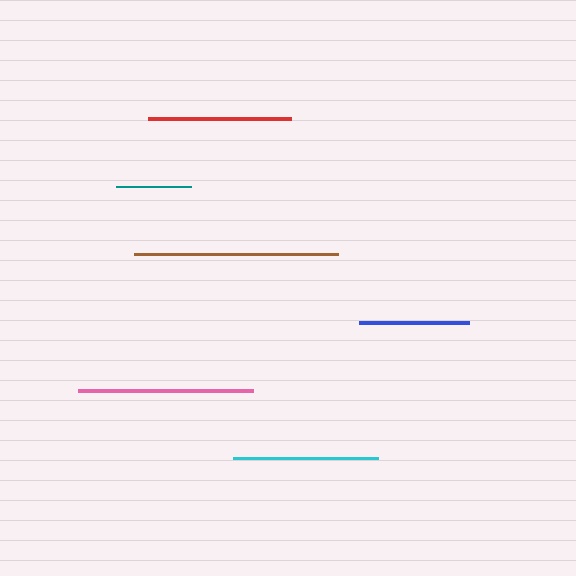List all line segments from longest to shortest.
From longest to shortest: brown, pink, cyan, red, blue, teal.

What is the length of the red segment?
The red segment is approximately 143 pixels long.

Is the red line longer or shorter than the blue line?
The red line is longer than the blue line.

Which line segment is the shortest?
The teal line is the shortest at approximately 75 pixels.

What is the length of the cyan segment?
The cyan segment is approximately 145 pixels long.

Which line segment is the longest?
The brown line is the longest at approximately 204 pixels.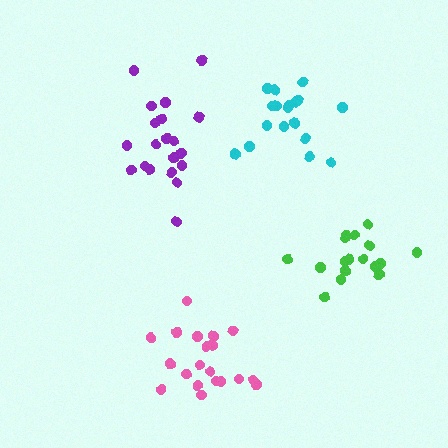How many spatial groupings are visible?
There are 4 spatial groupings.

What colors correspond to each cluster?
The clusters are colored: green, purple, pink, cyan.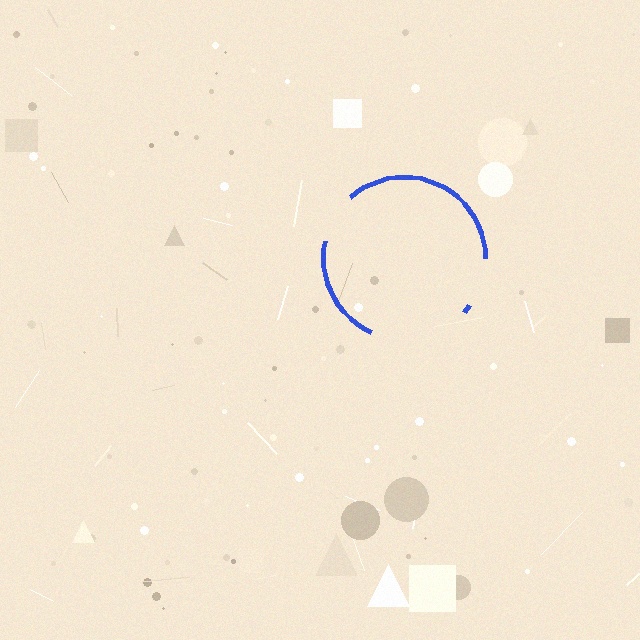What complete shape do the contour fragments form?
The contour fragments form a circle.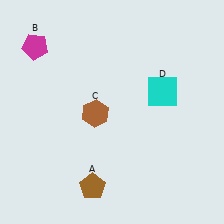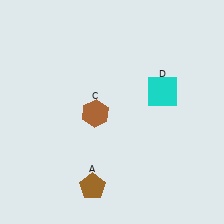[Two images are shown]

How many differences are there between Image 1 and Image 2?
There is 1 difference between the two images.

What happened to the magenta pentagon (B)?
The magenta pentagon (B) was removed in Image 2. It was in the top-left area of Image 1.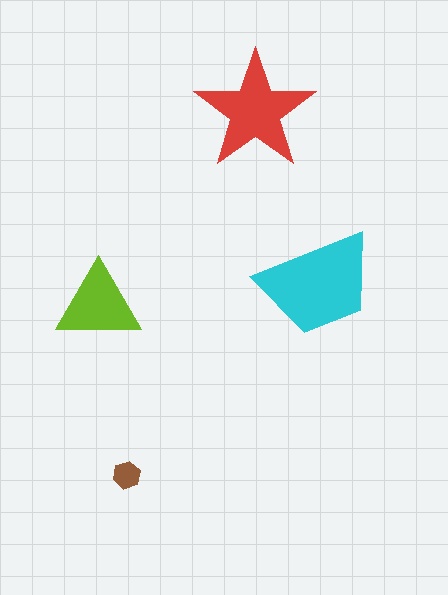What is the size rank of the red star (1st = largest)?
2nd.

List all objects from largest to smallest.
The cyan trapezoid, the red star, the lime triangle, the brown hexagon.